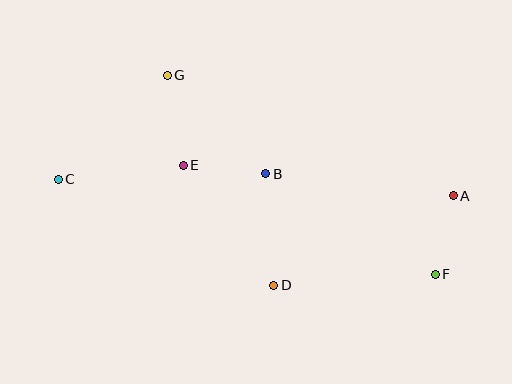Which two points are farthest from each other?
Points A and C are farthest from each other.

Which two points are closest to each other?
Points A and F are closest to each other.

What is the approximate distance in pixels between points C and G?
The distance between C and G is approximately 151 pixels.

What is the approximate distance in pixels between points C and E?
The distance between C and E is approximately 126 pixels.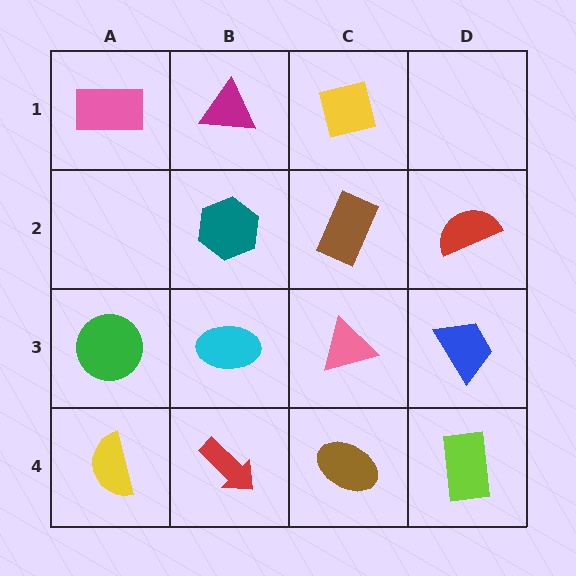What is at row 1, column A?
A pink rectangle.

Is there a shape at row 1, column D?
No, that cell is empty.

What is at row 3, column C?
A pink triangle.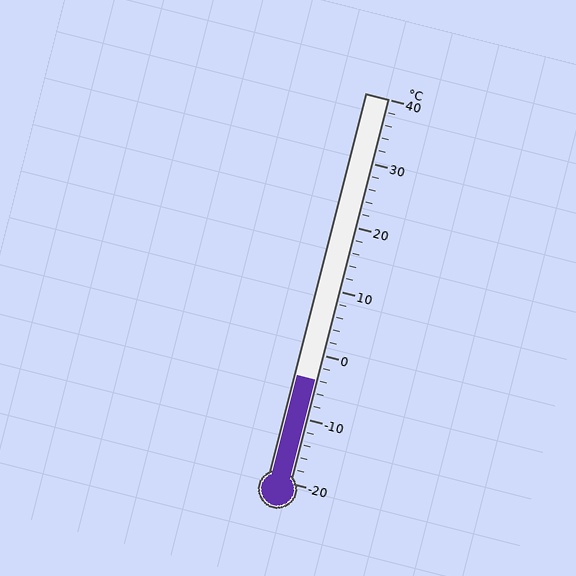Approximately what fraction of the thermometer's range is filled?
The thermometer is filled to approximately 25% of its range.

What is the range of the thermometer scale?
The thermometer scale ranges from -20°C to 40°C.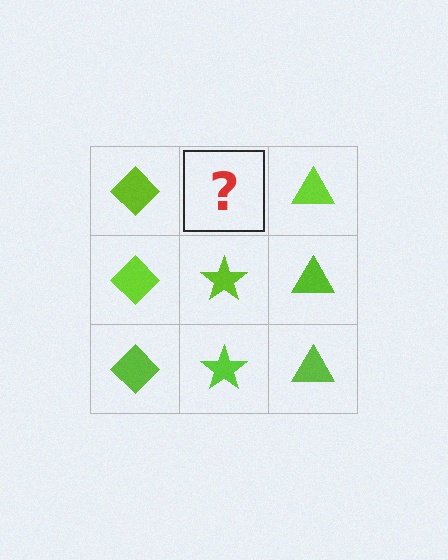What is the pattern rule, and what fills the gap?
The rule is that each column has a consistent shape. The gap should be filled with a lime star.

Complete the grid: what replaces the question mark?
The question mark should be replaced with a lime star.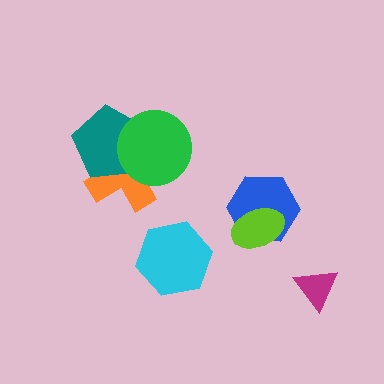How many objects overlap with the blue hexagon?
1 object overlaps with the blue hexagon.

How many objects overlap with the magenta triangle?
0 objects overlap with the magenta triangle.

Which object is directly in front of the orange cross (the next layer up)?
The teal pentagon is directly in front of the orange cross.